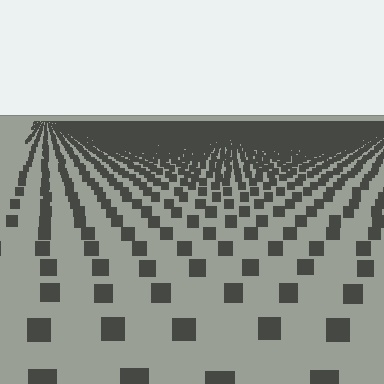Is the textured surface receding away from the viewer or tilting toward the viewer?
The surface is receding away from the viewer. Texture elements get smaller and denser toward the top.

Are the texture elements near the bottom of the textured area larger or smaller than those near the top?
Larger. Near the bottom, elements are closer to the viewer and appear at a bigger on-screen size.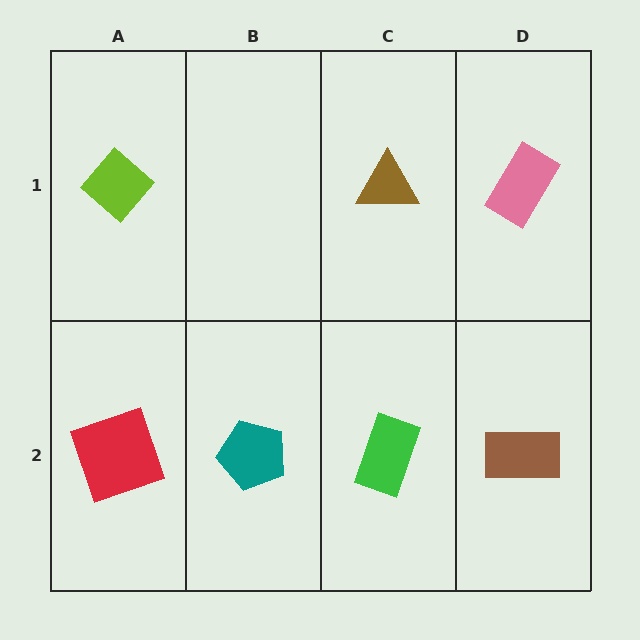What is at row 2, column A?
A red square.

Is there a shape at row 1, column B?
No, that cell is empty.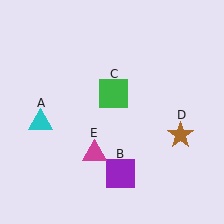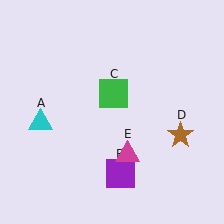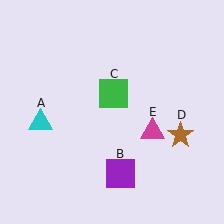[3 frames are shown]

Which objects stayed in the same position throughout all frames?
Cyan triangle (object A) and purple square (object B) and green square (object C) and brown star (object D) remained stationary.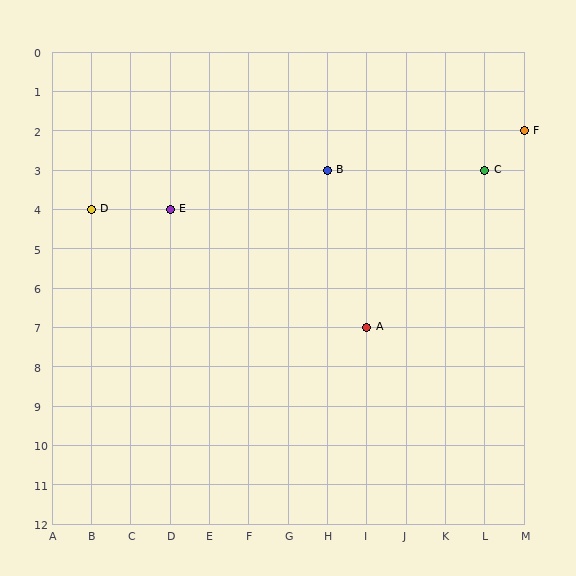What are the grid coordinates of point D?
Point D is at grid coordinates (B, 4).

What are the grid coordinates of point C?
Point C is at grid coordinates (L, 3).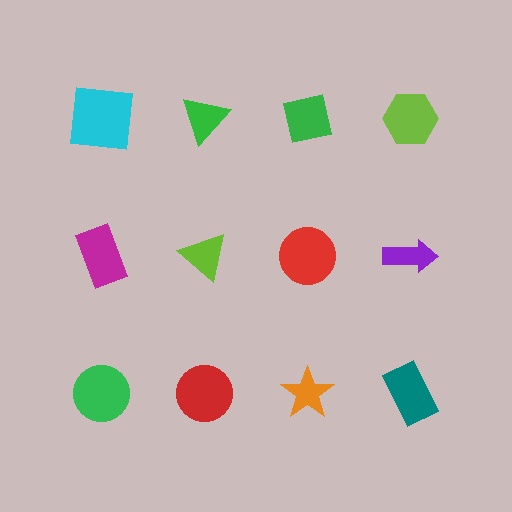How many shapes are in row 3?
4 shapes.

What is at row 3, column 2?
A red circle.